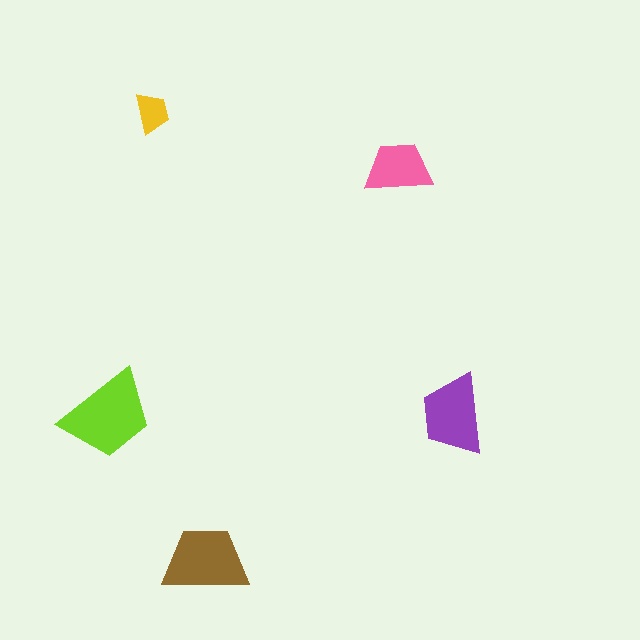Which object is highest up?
The yellow trapezoid is topmost.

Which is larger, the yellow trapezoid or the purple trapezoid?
The purple one.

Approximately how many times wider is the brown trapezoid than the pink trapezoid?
About 1.5 times wider.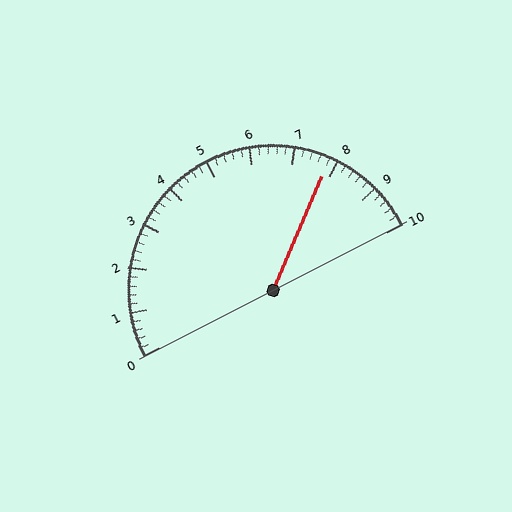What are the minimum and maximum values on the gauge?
The gauge ranges from 0 to 10.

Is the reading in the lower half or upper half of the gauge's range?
The reading is in the upper half of the range (0 to 10).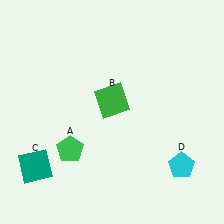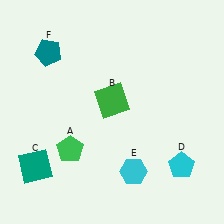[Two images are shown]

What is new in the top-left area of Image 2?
A teal pentagon (F) was added in the top-left area of Image 2.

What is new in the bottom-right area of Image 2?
A cyan hexagon (E) was added in the bottom-right area of Image 2.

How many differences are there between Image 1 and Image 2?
There are 2 differences between the two images.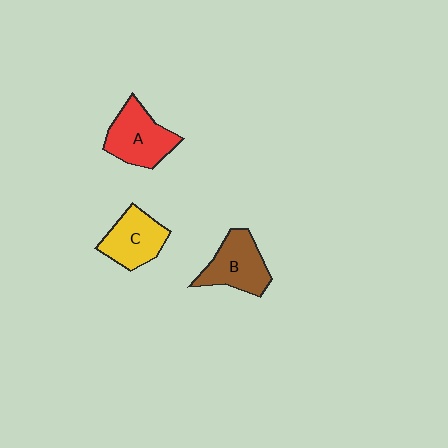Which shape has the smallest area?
Shape C (yellow).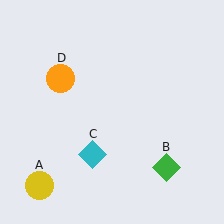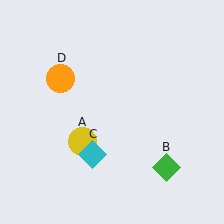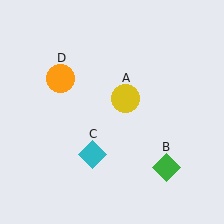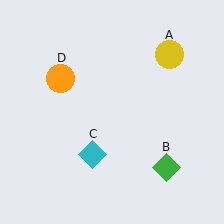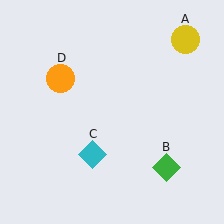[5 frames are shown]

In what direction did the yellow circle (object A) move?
The yellow circle (object A) moved up and to the right.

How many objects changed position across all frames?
1 object changed position: yellow circle (object A).